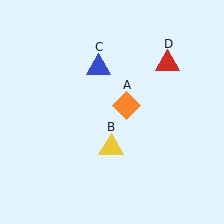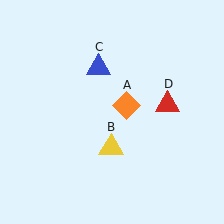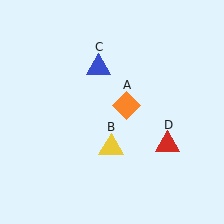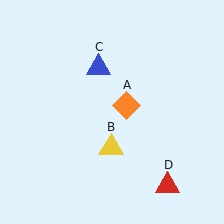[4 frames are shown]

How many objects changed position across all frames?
1 object changed position: red triangle (object D).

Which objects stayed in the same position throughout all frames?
Orange diamond (object A) and yellow triangle (object B) and blue triangle (object C) remained stationary.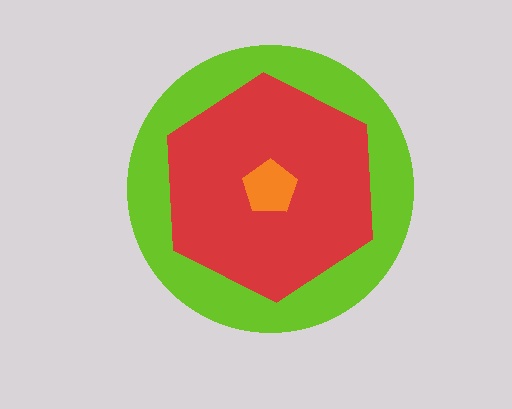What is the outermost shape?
The lime circle.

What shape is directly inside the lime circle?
The red hexagon.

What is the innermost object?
The orange pentagon.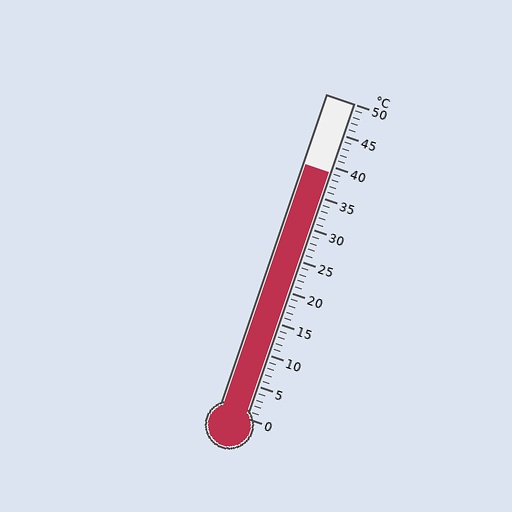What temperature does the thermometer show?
The thermometer shows approximately 39°C.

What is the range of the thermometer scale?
The thermometer scale ranges from 0°C to 50°C.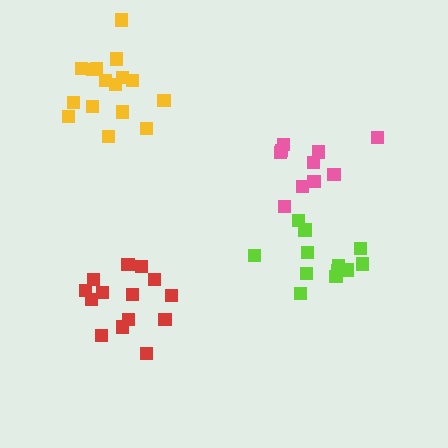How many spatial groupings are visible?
There are 4 spatial groupings.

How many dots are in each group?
Group 1: 11 dots, Group 2: 14 dots, Group 3: 12 dots, Group 4: 16 dots (53 total).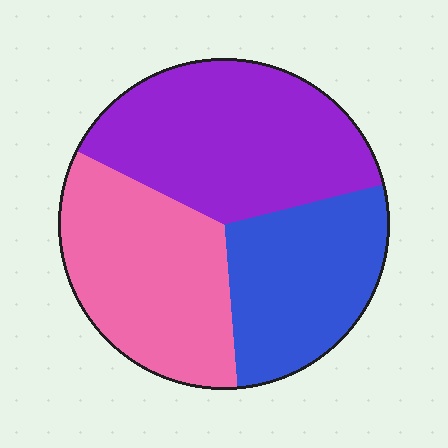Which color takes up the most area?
Purple, at roughly 40%.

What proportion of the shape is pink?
Pink takes up about one third (1/3) of the shape.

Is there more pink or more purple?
Purple.